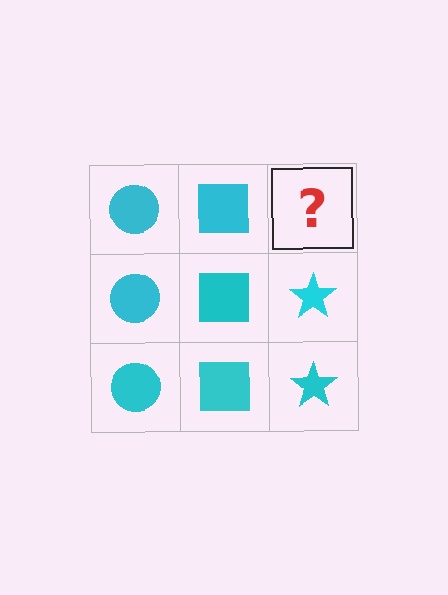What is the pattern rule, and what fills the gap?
The rule is that each column has a consistent shape. The gap should be filled with a cyan star.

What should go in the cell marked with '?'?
The missing cell should contain a cyan star.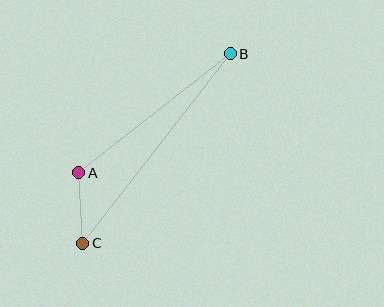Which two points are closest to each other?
Points A and C are closest to each other.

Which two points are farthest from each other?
Points B and C are farthest from each other.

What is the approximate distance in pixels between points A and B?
The distance between A and B is approximately 193 pixels.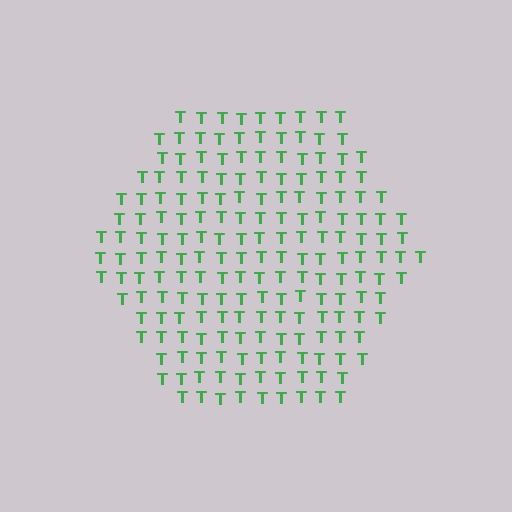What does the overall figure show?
The overall figure shows a hexagon.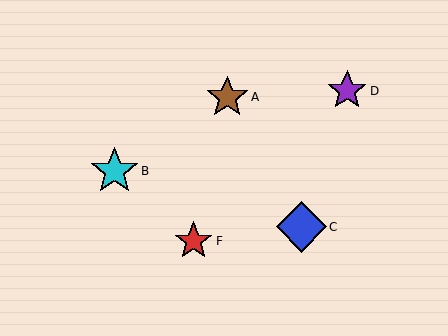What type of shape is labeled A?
Shape A is a brown star.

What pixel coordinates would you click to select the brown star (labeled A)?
Click at (227, 97) to select the brown star A.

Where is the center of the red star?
The center of the red star is at (193, 241).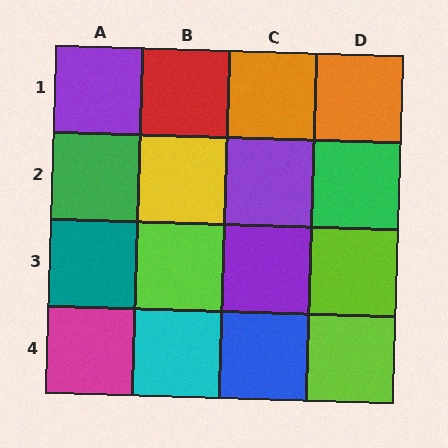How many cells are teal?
1 cell is teal.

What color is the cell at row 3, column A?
Teal.